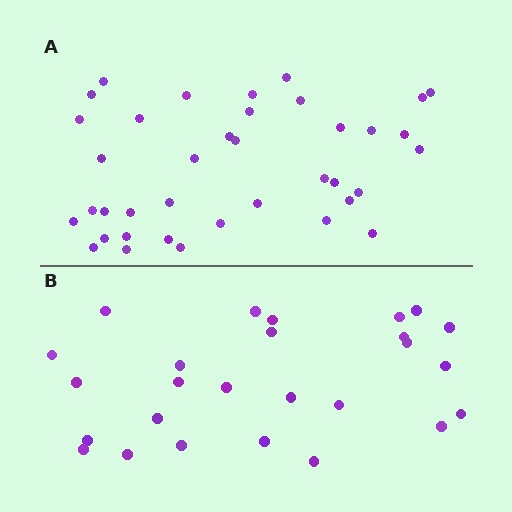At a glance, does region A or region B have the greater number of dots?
Region A (the top region) has more dots.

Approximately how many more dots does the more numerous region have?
Region A has roughly 12 or so more dots than region B.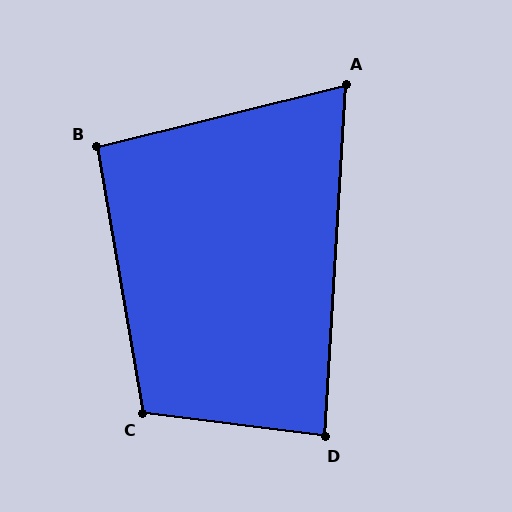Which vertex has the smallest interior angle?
A, at approximately 73 degrees.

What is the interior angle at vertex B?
Approximately 94 degrees (approximately right).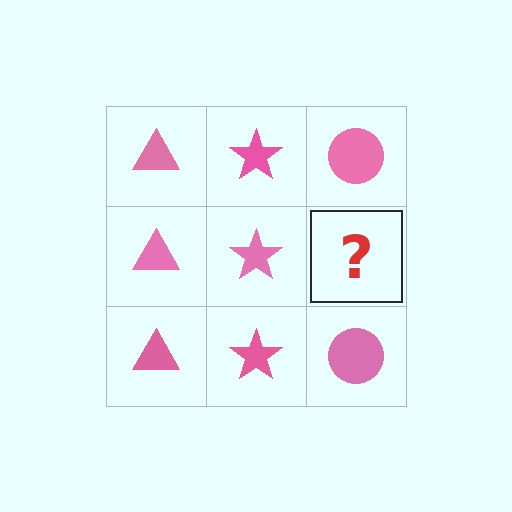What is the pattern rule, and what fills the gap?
The rule is that each column has a consistent shape. The gap should be filled with a pink circle.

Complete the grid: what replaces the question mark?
The question mark should be replaced with a pink circle.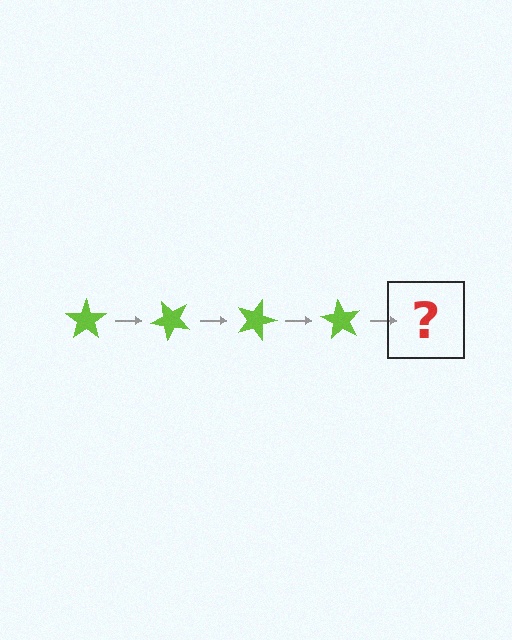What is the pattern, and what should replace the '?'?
The pattern is that the star rotates 45 degrees each step. The '?' should be a lime star rotated 180 degrees.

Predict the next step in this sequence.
The next step is a lime star rotated 180 degrees.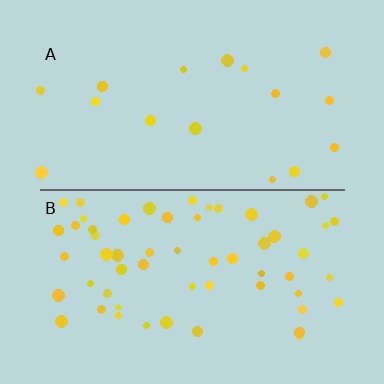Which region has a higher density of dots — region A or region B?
B (the bottom).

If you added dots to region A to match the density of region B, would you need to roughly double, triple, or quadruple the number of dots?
Approximately triple.